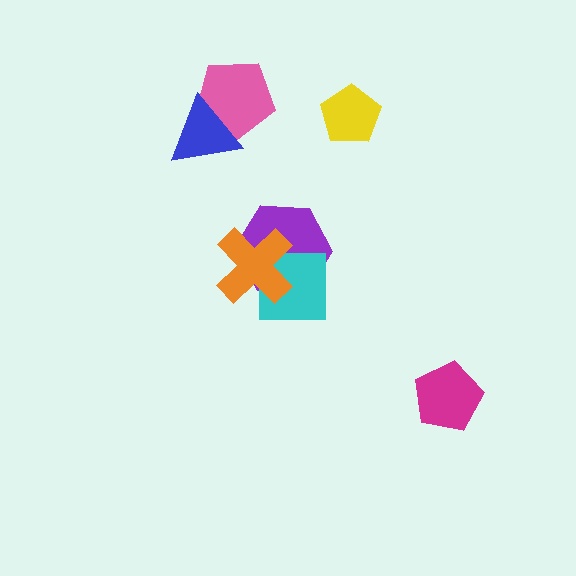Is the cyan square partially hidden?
Yes, it is partially covered by another shape.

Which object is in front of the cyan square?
The orange cross is in front of the cyan square.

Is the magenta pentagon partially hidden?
No, no other shape covers it.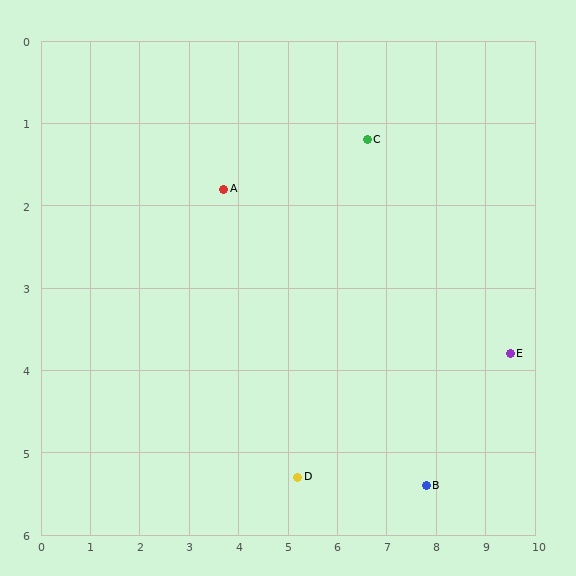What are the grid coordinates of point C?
Point C is at approximately (6.6, 1.2).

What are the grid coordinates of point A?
Point A is at approximately (3.7, 1.8).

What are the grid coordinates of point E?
Point E is at approximately (9.5, 3.8).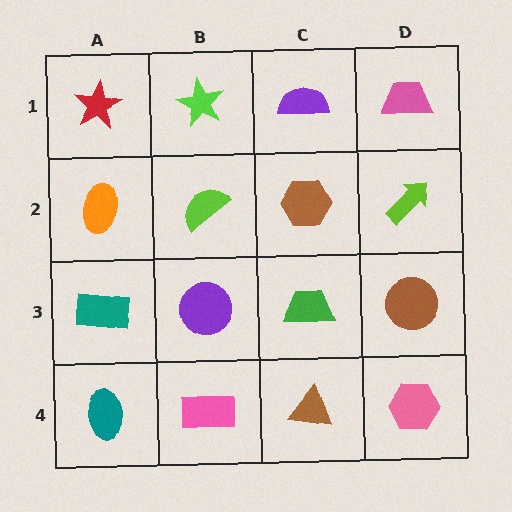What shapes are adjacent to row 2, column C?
A purple semicircle (row 1, column C), a green trapezoid (row 3, column C), a lime semicircle (row 2, column B), a lime arrow (row 2, column D).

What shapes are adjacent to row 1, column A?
An orange ellipse (row 2, column A), a lime star (row 1, column B).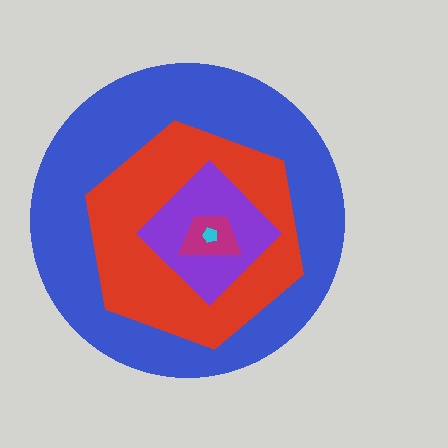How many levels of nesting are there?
5.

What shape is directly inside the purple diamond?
The magenta trapezoid.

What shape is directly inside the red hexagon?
The purple diamond.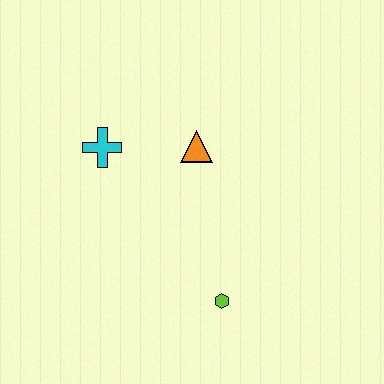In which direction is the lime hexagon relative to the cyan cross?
The lime hexagon is below the cyan cross.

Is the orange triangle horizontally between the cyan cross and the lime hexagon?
Yes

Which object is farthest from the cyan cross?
The lime hexagon is farthest from the cyan cross.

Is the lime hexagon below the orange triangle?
Yes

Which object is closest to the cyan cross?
The orange triangle is closest to the cyan cross.